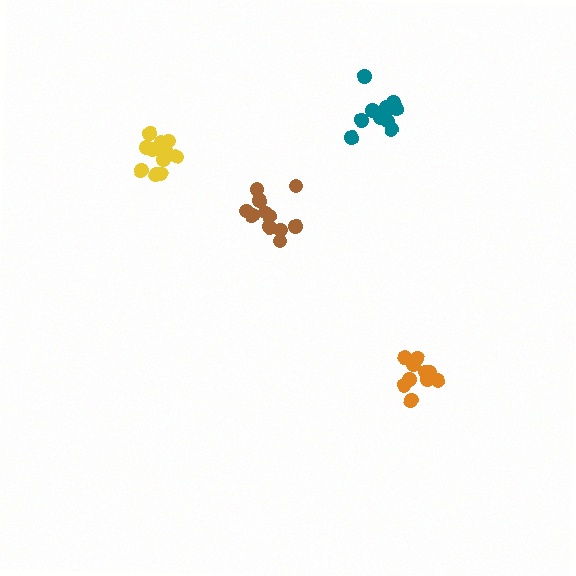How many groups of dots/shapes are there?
There are 4 groups.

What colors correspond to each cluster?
The clusters are colored: yellow, teal, brown, orange.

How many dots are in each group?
Group 1: 11 dots, Group 2: 12 dots, Group 3: 11 dots, Group 4: 10 dots (44 total).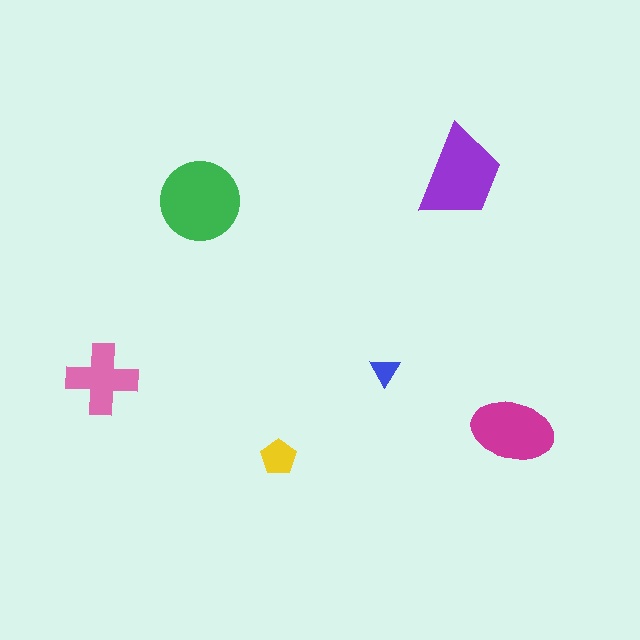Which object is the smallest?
The blue triangle.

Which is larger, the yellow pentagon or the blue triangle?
The yellow pentagon.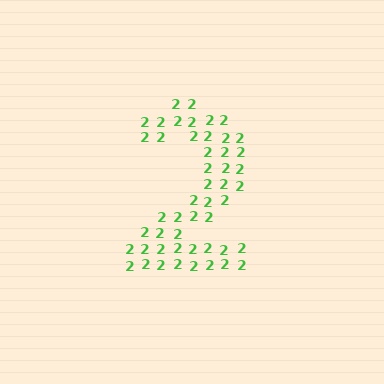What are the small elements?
The small elements are digit 2's.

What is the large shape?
The large shape is the digit 2.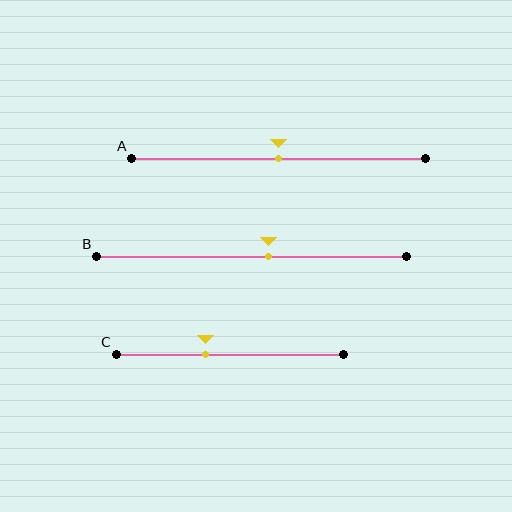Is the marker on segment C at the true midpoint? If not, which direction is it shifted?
No, the marker on segment C is shifted to the left by about 11% of the segment length.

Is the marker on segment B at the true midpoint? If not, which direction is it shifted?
No, the marker on segment B is shifted to the right by about 6% of the segment length.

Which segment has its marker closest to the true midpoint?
Segment A has its marker closest to the true midpoint.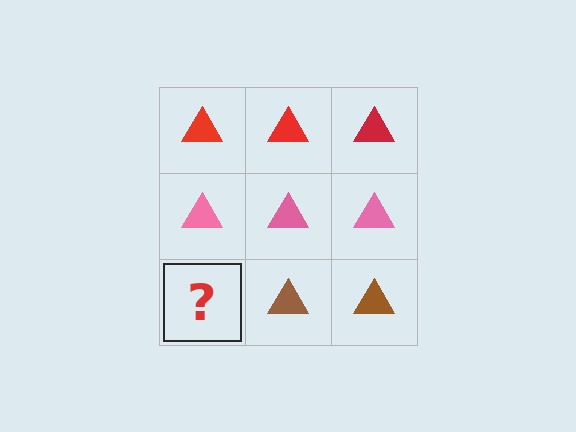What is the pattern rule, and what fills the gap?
The rule is that each row has a consistent color. The gap should be filled with a brown triangle.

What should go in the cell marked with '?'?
The missing cell should contain a brown triangle.